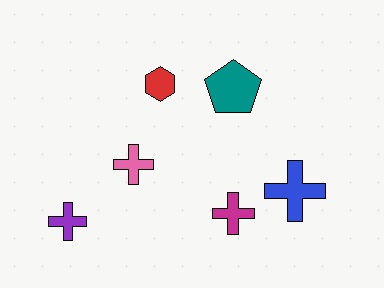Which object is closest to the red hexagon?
The teal pentagon is closest to the red hexagon.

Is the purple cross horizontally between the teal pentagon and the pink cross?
No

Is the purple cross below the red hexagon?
Yes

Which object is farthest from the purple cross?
The blue cross is farthest from the purple cross.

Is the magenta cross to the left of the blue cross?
Yes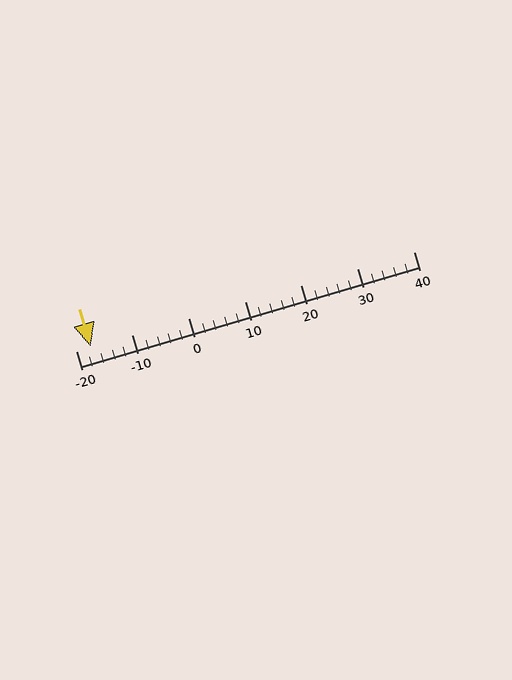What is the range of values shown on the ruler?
The ruler shows values from -20 to 40.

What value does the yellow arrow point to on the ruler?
The yellow arrow points to approximately -17.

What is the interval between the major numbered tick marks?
The major tick marks are spaced 10 units apart.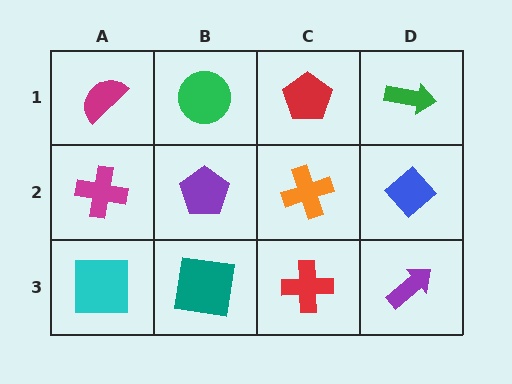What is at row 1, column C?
A red pentagon.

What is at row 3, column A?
A cyan square.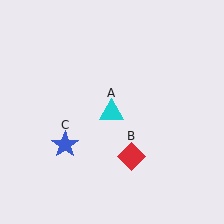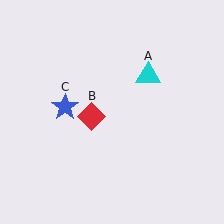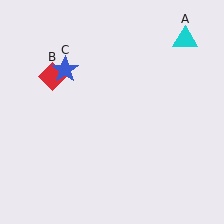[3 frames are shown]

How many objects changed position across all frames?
3 objects changed position: cyan triangle (object A), red diamond (object B), blue star (object C).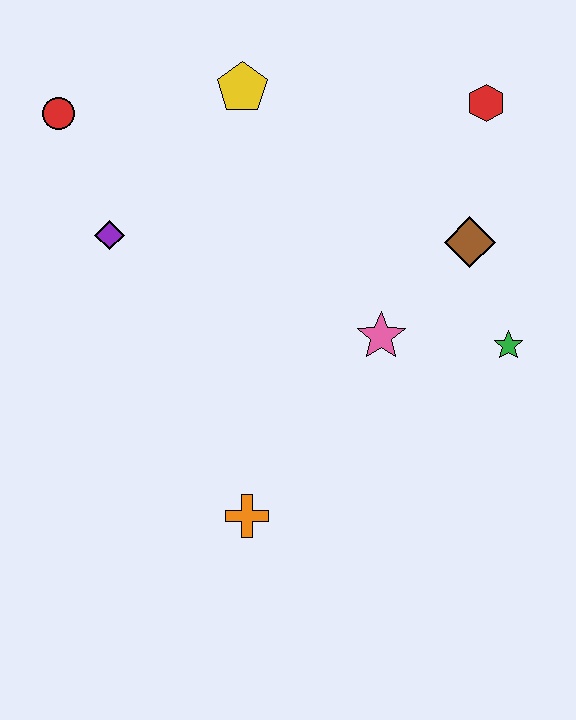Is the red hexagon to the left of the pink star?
No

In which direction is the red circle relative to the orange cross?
The red circle is above the orange cross.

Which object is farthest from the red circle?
The green star is farthest from the red circle.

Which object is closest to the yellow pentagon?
The red circle is closest to the yellow pentagon.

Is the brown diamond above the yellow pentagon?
No